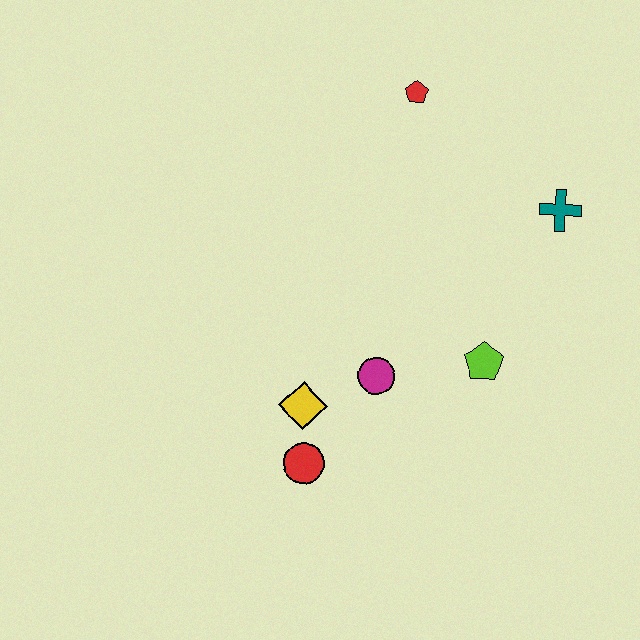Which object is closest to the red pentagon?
The teal cross is closest to the red pentagon.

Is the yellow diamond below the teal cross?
Yes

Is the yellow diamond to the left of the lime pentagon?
Yes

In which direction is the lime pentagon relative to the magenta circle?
The lime pentagon is to the right of the magenta circle.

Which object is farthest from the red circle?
The red pentagon is farthest from the red circle.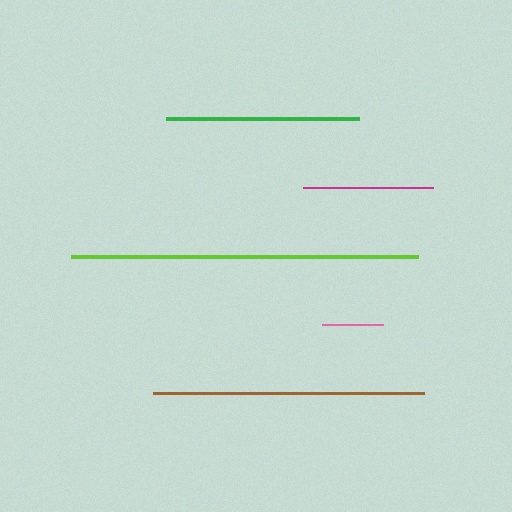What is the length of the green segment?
The green segment is approximately 194 pixels long.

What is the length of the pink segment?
The pink segment is approximately 62 pixels long.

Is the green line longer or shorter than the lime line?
The lime line is longer than the green line.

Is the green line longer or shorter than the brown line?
The brown line is longer than the green line.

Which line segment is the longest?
The lime line is the longest at approximately 347 pixels.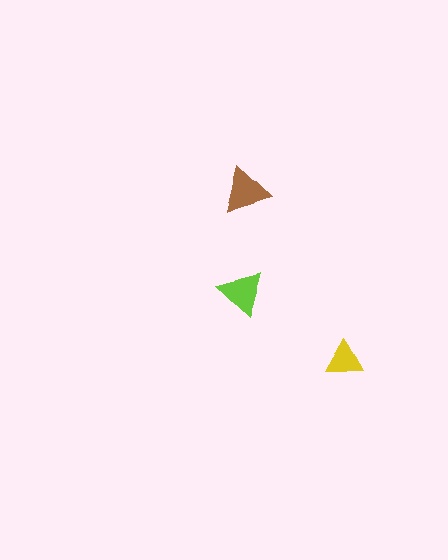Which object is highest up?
The brown triangle is topmost.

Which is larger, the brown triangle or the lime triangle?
The brown one.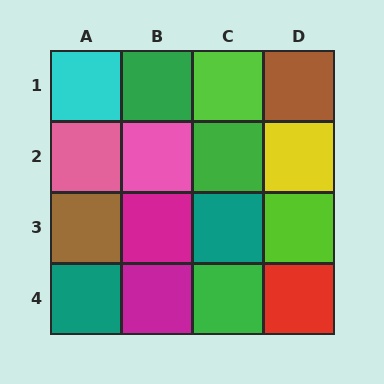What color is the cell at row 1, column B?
Green.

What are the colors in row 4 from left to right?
Teal, magenta, green, red.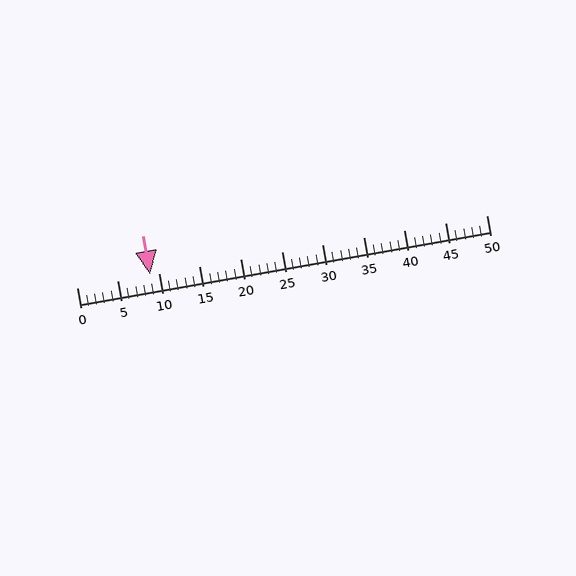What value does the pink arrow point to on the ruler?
The pink arrow points to approximately 9.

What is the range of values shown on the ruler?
The ruler shows values from 0 to 50.